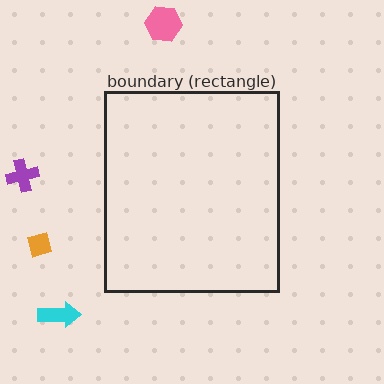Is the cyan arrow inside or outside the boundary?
Outside.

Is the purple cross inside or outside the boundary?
Outside.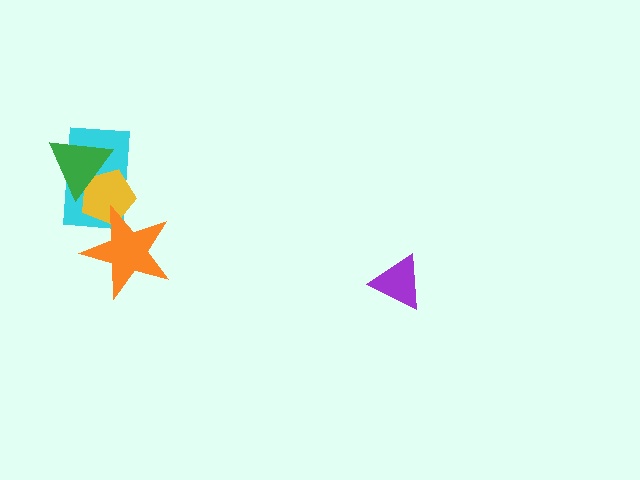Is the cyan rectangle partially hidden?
Yes, it is partially covered by another shape.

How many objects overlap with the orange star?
2 objects overlap with the orange star.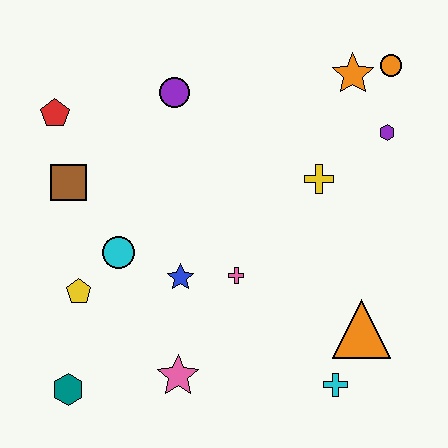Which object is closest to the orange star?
The orange circle is closest to the orange star.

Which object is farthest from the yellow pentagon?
The orange circle is farthest from the yellow pentagon.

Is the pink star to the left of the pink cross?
Yes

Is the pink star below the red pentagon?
Yes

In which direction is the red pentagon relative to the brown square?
The red pentagon is above the brown square.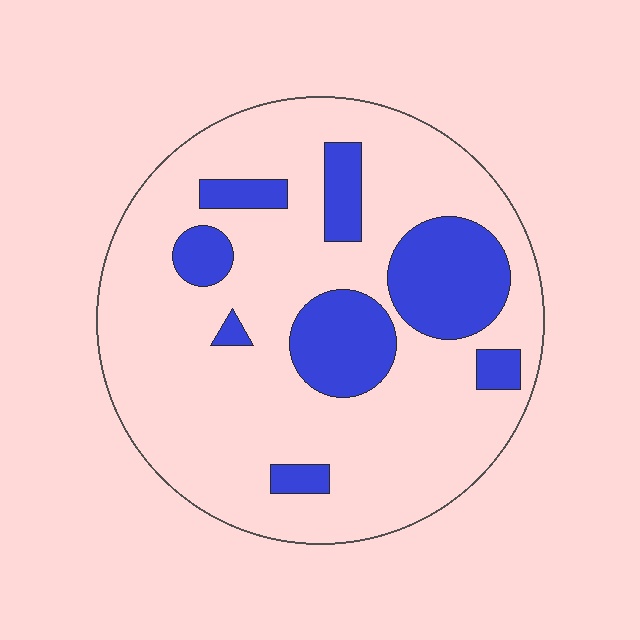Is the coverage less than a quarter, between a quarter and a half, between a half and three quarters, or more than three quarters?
Less than a quarter.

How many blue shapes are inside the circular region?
8.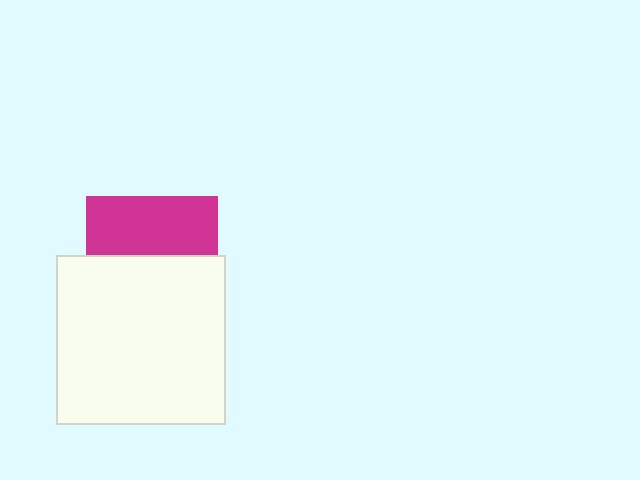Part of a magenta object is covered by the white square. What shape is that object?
It is a square.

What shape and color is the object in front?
The object in front is a white square.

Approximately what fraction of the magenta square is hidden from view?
Roughly 55% of the magenta square is hidden behind the white square.